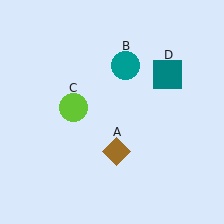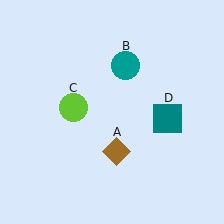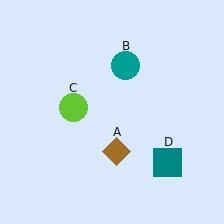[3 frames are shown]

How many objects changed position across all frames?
1 object changed position: teal square (object D).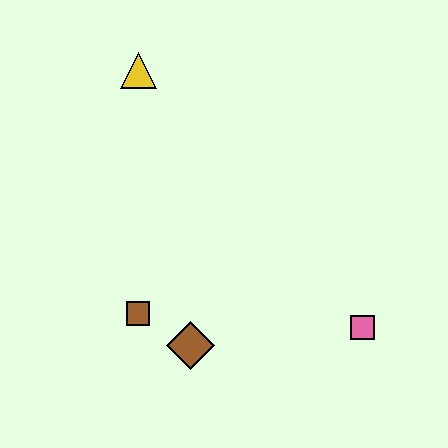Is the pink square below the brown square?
Yes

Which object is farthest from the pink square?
The yellow triangle is farthest from the pink square.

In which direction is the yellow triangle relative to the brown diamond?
The yellow triangle is above the brown diamond.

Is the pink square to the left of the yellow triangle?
No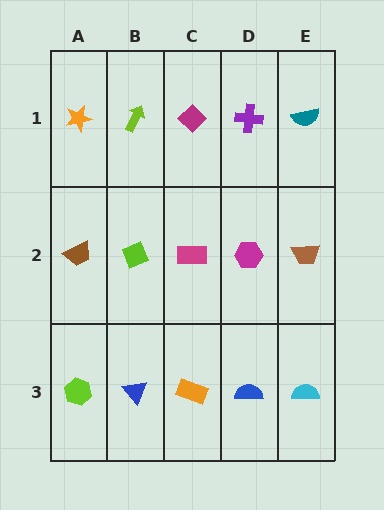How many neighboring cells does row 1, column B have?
3.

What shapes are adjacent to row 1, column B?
A lime diamond (row 2, column B), an orange star (row 1, column A), a magenta diamond (row 1, column C).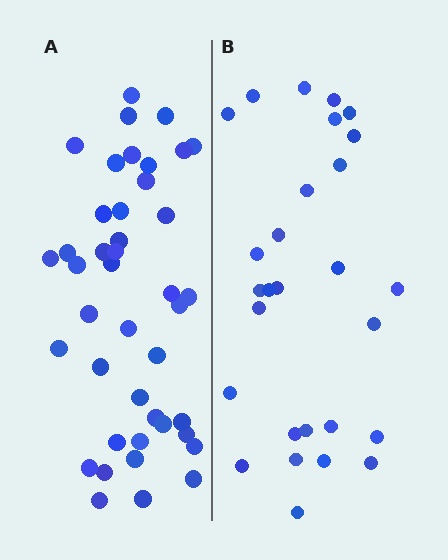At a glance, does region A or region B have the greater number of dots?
Region A (the left region) has more dots.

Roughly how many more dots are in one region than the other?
Region A has approximately 15 more dots than region B.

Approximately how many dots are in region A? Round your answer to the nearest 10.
About 40 dots. (The exact count is 42, which rounds to 40.)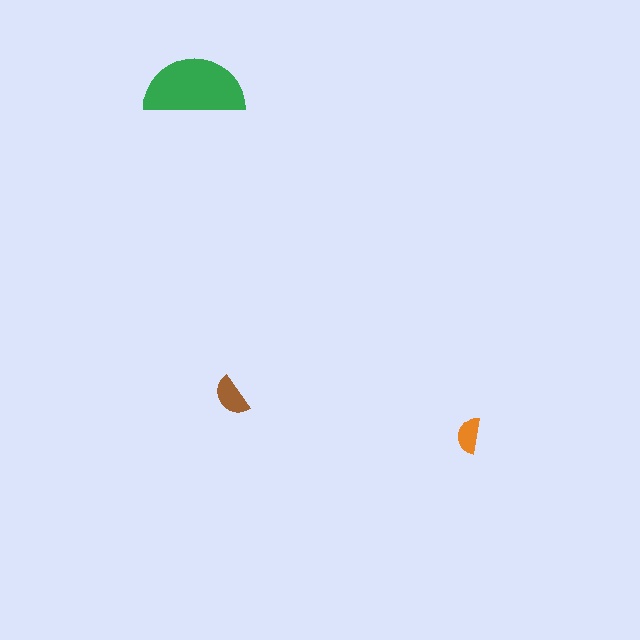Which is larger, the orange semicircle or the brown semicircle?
The brown one.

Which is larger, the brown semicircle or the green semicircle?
The green one.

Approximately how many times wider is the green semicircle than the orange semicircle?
About 3 times wider.